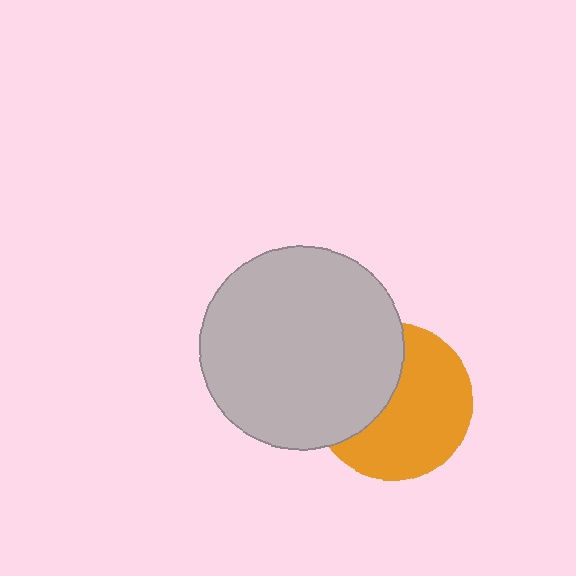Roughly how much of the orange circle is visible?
About half of it is visible (roughly 61%).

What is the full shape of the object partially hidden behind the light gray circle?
The partially hidden object is an orange circle.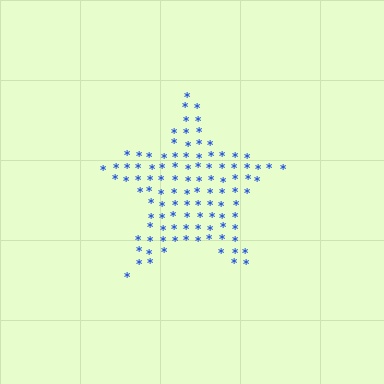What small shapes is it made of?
It is made of small asterisks.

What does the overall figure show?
The overall figure shows a star.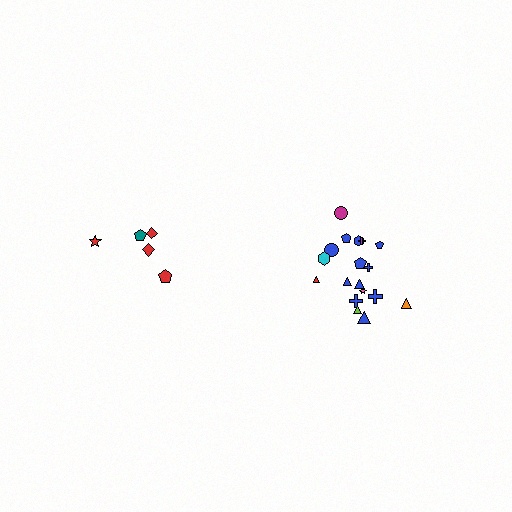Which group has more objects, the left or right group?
The right group.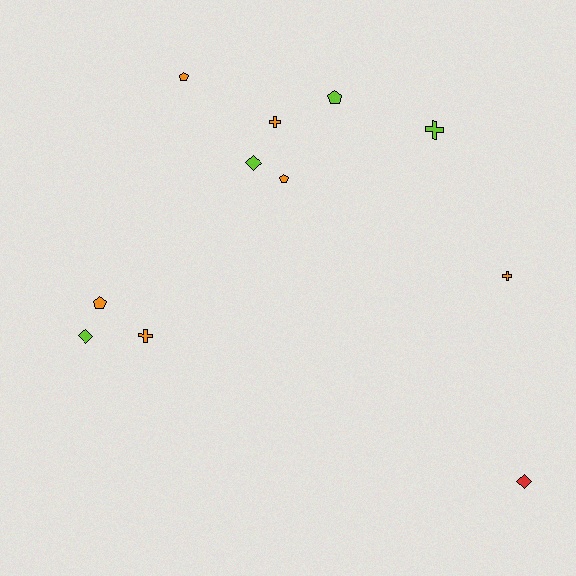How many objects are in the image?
There are 11 objects.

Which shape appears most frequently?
Pentagon, with 4 objects.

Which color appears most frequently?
Orange, with 6 objects.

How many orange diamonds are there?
There are no orange diamonds.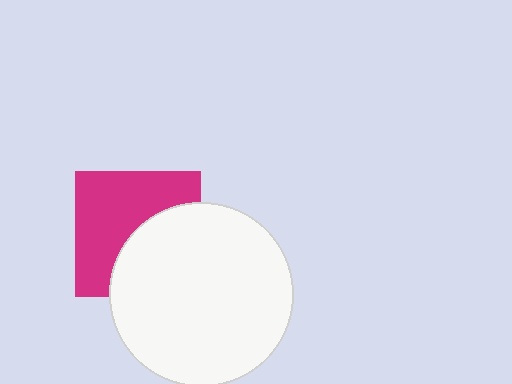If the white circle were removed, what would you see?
You would see the complete magenta square.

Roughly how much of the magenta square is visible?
About half of it is visible (roughly 56%).